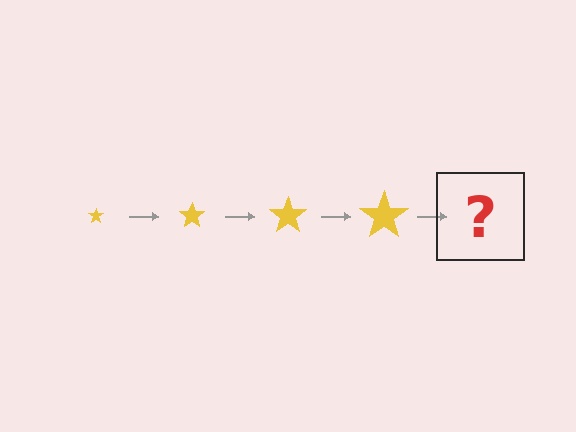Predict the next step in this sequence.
The next step is a yellow star, larger than the previous one.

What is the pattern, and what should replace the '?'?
The pattern is that the star gets progressively larger each step. The '?' should be a yellow star, larger than the previous one.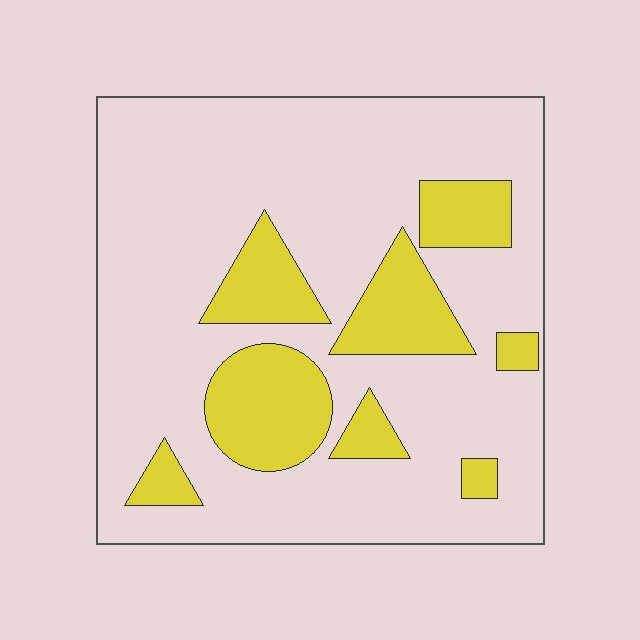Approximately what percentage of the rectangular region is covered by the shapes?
Approximately 25%.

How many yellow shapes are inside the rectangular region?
8.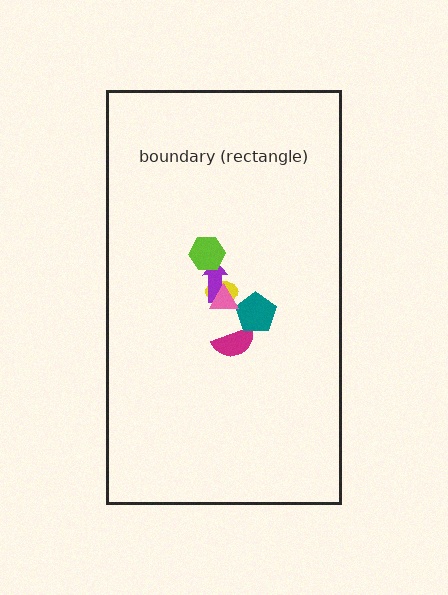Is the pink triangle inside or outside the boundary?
Inside.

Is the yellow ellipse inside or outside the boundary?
Inside.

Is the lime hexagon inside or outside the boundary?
Inside.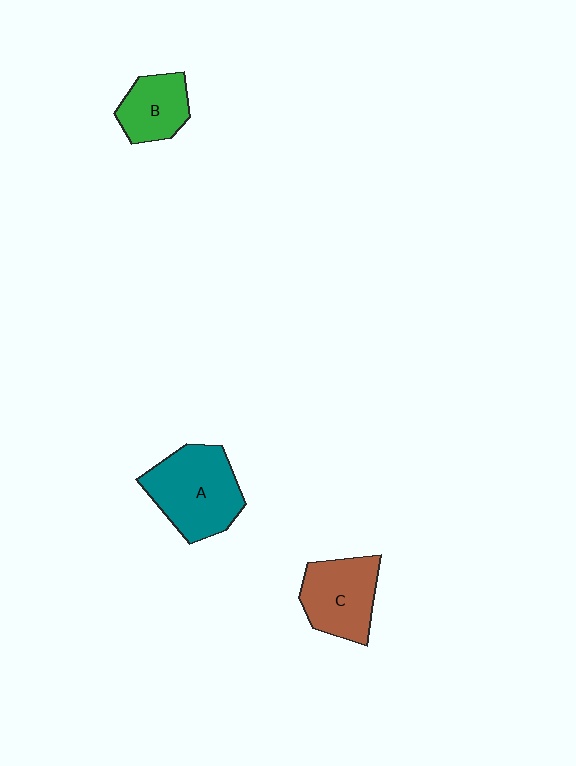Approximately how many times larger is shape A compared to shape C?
Approximately 1.3 times.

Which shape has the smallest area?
Shape B (green).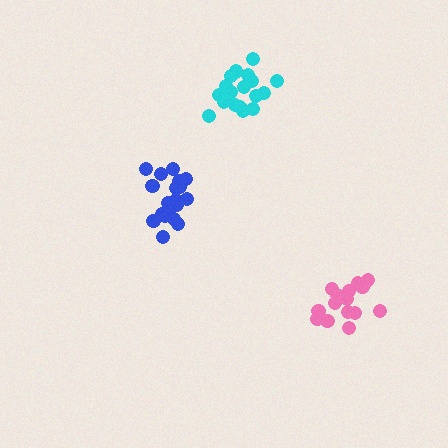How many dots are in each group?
Group 1: 18 dots, Group 2: 19 dots, Group 3: 16 dots (53 total).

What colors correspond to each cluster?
The clusters are colored: cyan, blue, pink.